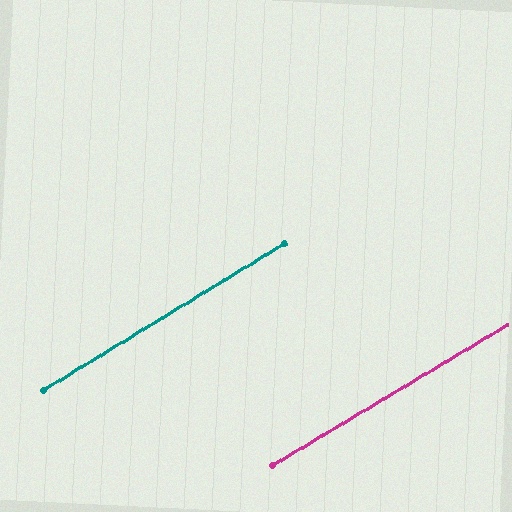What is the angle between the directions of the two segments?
Approximately 0 degrees.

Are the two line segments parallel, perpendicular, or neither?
Parallel — their directions differ by only 0.5°.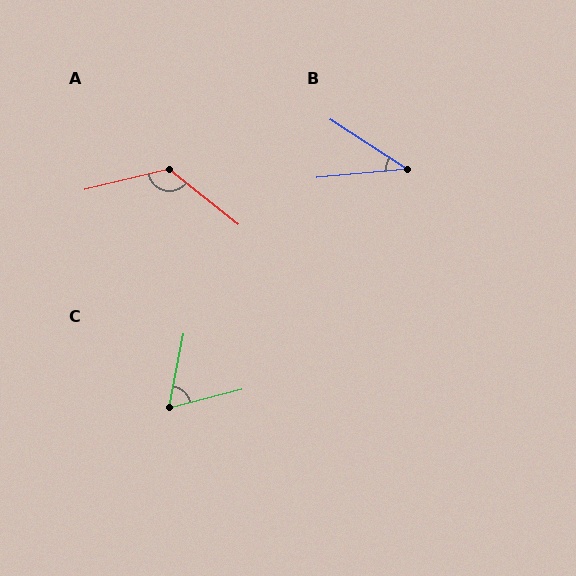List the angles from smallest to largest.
B (39°), C (64°), A (128°).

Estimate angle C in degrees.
Approximately 64 degrees.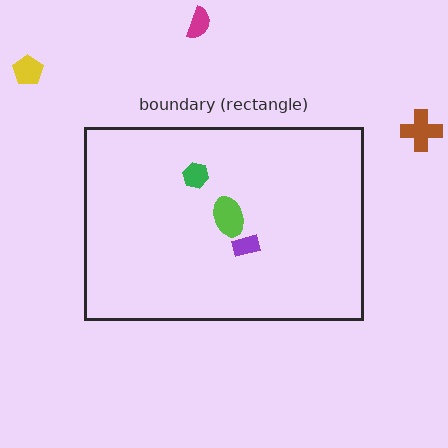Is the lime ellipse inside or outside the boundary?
Inside.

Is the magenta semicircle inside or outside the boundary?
Outside.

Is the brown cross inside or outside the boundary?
Outside.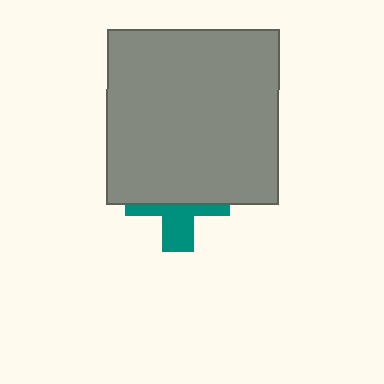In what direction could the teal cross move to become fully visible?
The teal cross could move down. That would shift it out from behind the gray rectangle entirely.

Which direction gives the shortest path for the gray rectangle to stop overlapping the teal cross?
Moving up gives the shortest separation.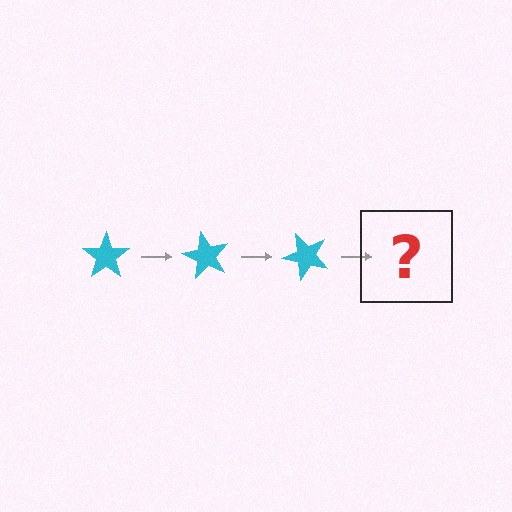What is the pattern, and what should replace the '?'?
The pattern is that the star rotates 60 degrees each step. The '?' should be a cyan star rotated 180 degrees.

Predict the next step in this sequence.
The next step is a cyan star rotated 180 degrees.